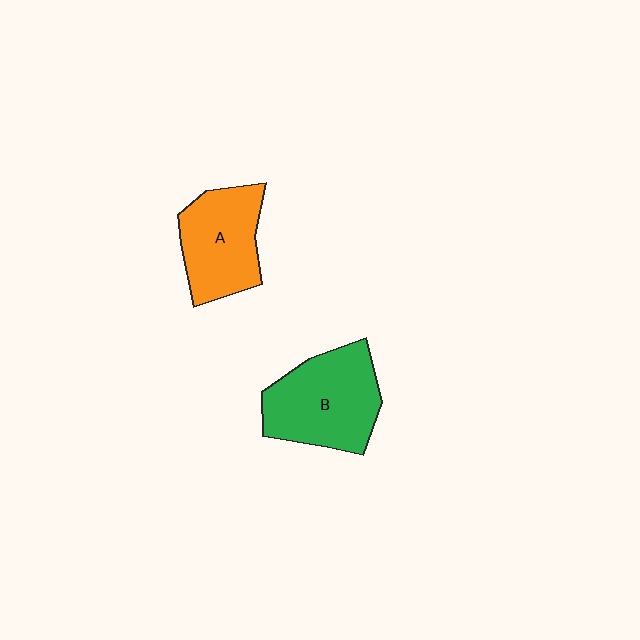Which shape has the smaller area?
Shape A (orange).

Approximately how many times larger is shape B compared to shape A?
Approximately 1.2 times.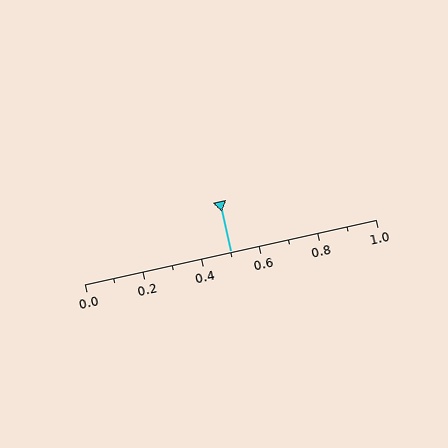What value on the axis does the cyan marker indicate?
The marker indicates approximately 0.5.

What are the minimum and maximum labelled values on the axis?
The axis runs from 0.0 to 1.0.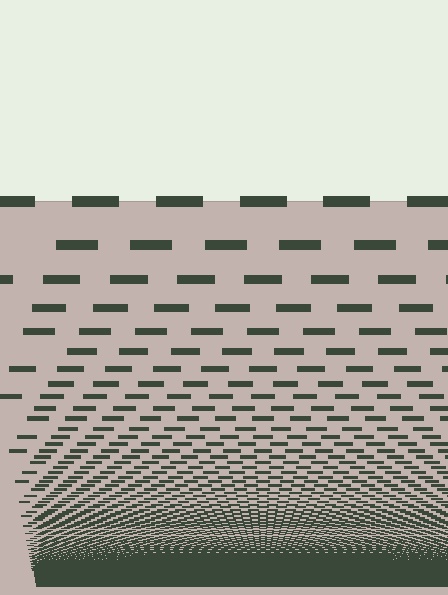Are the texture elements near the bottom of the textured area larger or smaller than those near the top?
Smaller. The gradient is inverted — elements near the bottom are smaller and denser.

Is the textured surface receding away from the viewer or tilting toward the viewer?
The surface appears to tilt toward the viewer. Texture elements get larger and sparser toward the top.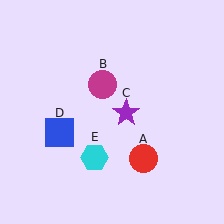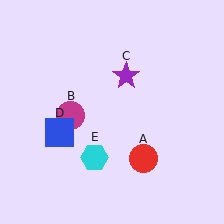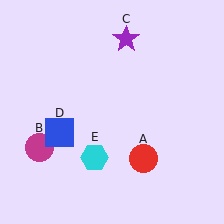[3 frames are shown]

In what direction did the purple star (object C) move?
The purple star (object C) moved up.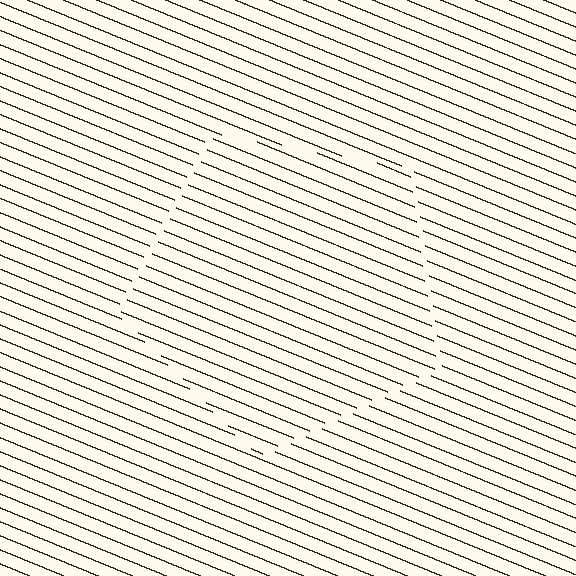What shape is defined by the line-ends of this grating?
An illusory pentagon. The interior of the shape contains the same grating, shifted by half a period — the contour is defined by the phase discontinuity where line-ends from the inner and outer gratings abut.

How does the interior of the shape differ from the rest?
The interior of the shape contains the same grating, shifted by half a period — the contour is defined by the phase discontinuity where line-ends from the inner and outer gratings abut.